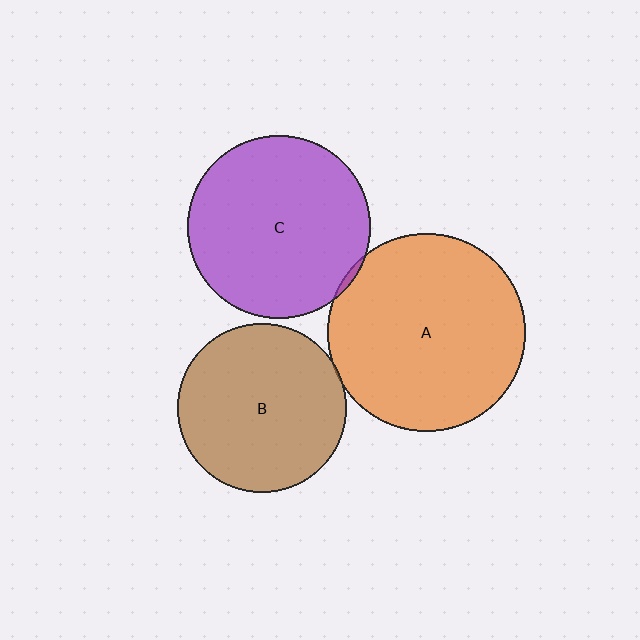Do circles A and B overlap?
Yes.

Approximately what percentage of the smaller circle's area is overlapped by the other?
Approximately 5%.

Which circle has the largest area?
Circle A (orange).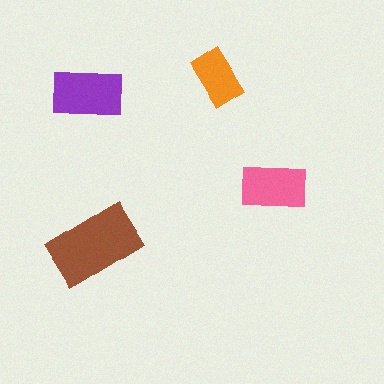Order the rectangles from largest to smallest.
the brown one, the purple one, the pink one, the orange one.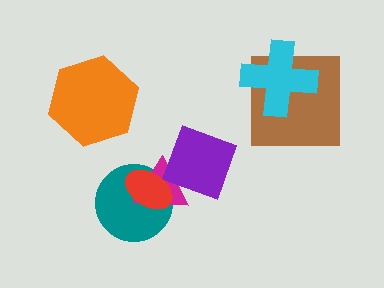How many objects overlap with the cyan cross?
1 object overlaps with the cyan cross.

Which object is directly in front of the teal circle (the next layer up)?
The magenta triangle is directly in front of the teal circle.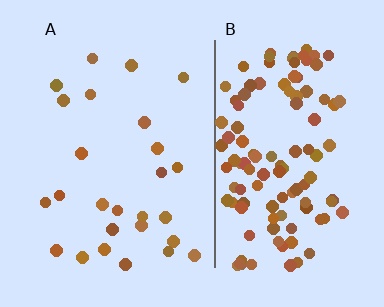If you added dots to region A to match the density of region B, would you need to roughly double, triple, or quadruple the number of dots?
Approximately quadruple.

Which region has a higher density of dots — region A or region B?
B (the right).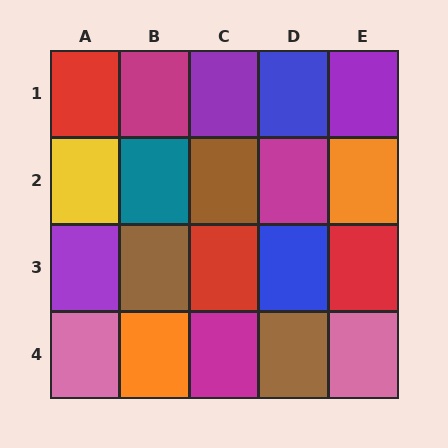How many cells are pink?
2 cells are pink.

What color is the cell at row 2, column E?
Orange.